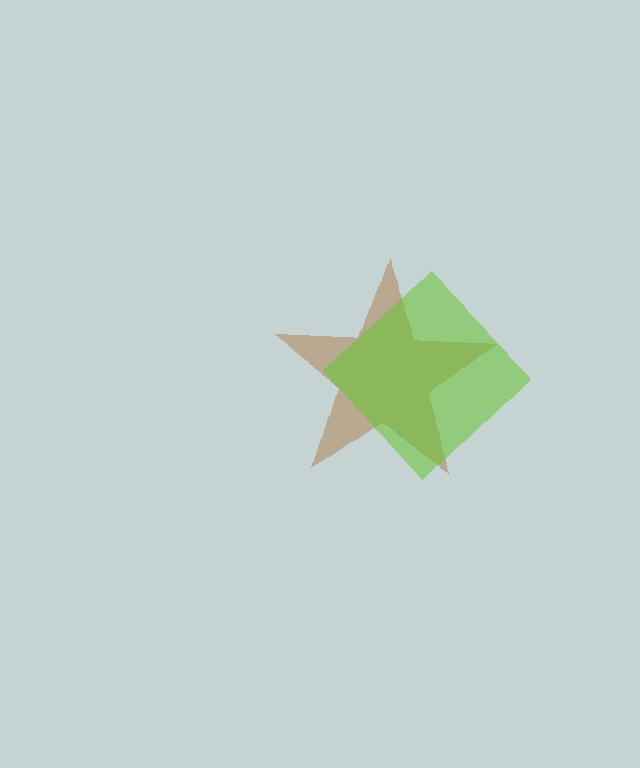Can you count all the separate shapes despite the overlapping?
Yes, there are 2 separate shapes.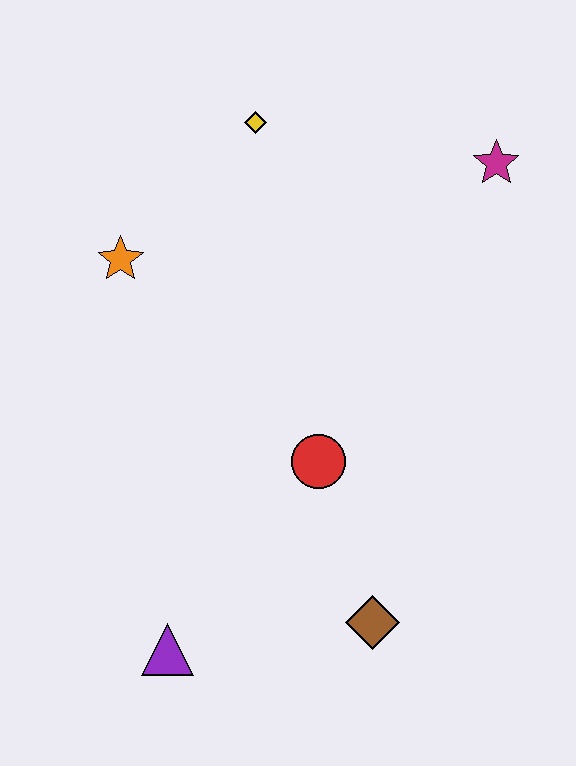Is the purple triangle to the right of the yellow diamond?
No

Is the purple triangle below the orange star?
Yes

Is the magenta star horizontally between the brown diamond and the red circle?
No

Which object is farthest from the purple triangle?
The magenta star is farthest from the purple triangle.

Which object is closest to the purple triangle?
The brown diamond is closest to the purple triangle.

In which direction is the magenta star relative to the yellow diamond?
The magenta star is to the right of the yellow diamond.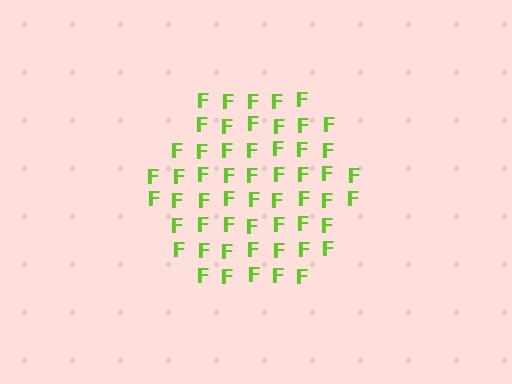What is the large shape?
The large shape is a hexagon.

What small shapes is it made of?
It is made of small letter F's.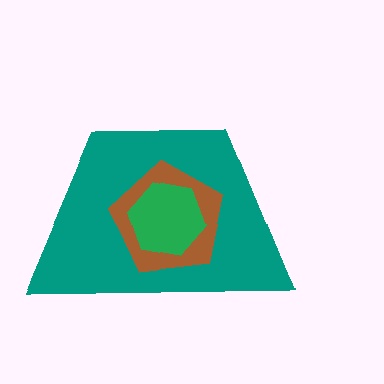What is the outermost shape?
The teal trapezoid.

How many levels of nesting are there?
3.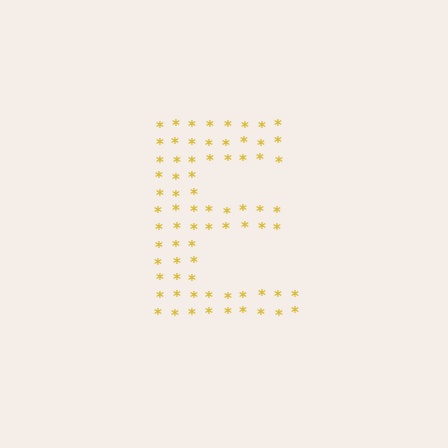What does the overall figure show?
The overall figure shows the letter E.